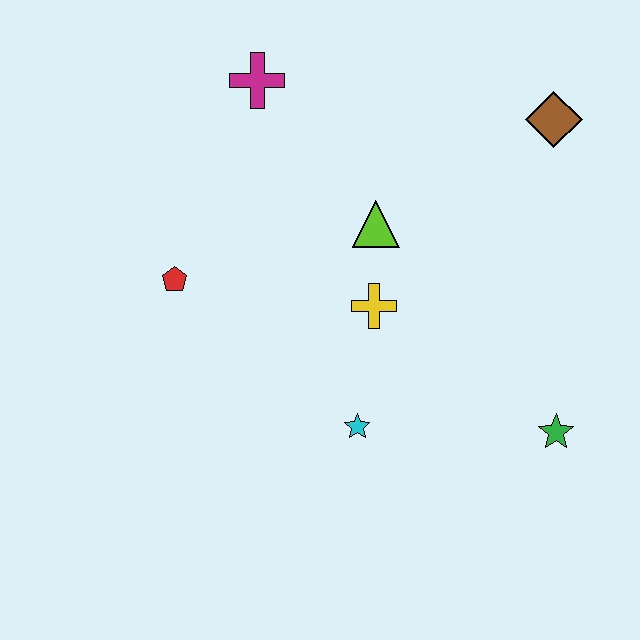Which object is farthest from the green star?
The magenta cross is farthest from the green star.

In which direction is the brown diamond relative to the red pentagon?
The brown diamond is to the right of the red pentagon.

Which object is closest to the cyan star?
The yellow cross is closest to the cyan star.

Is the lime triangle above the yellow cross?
Yes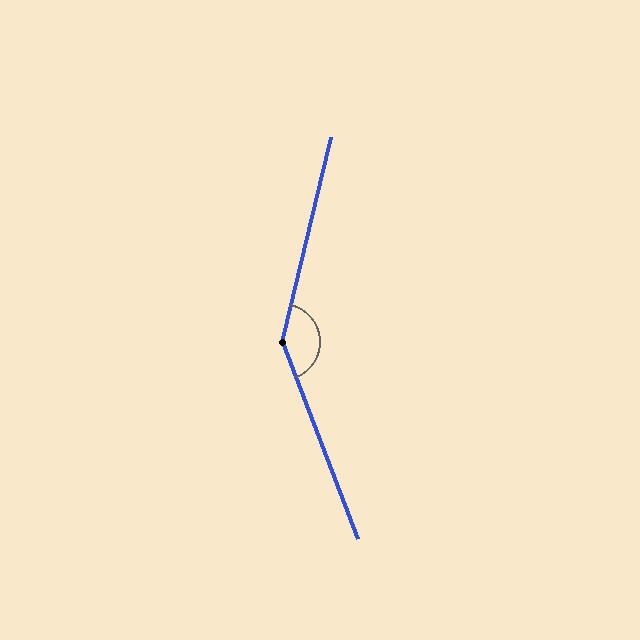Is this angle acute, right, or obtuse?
It is obtuse.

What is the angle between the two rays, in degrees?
Approximately 146 degrees.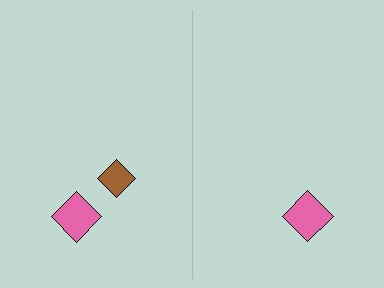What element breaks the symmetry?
A brown diamond is missing from the right side.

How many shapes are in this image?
There are 3 shapes in this image.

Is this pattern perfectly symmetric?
No, the pattern is not perfectly symmetric. A brown diamond is missing from the right side.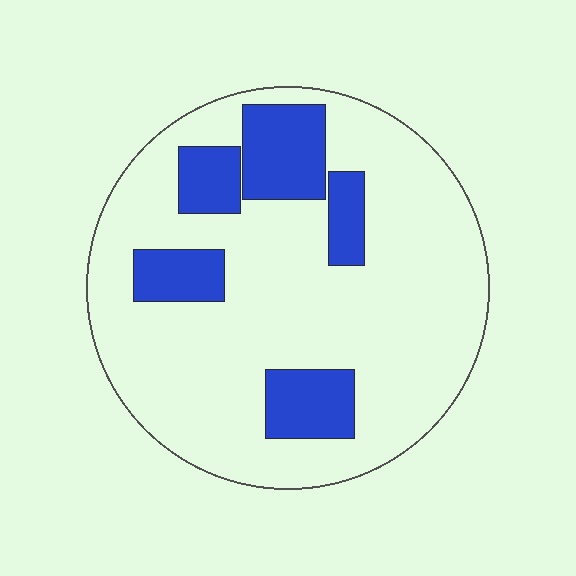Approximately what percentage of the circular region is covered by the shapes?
Approximately 20%.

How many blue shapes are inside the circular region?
5.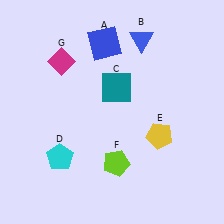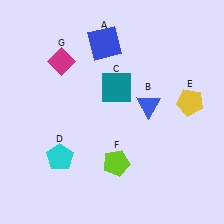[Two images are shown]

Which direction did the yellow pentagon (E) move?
The yellow pentagon (E) moved up.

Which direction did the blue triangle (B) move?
The blue triangle (B) moved down.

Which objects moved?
The objects that moved are: the blue triangle (B), the yellow pentagon (E).